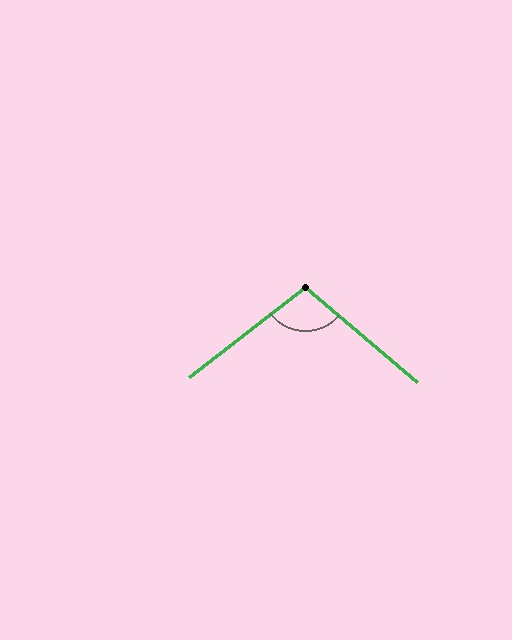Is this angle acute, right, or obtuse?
It is obtuse.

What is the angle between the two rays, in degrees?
Approximately 102 degrees.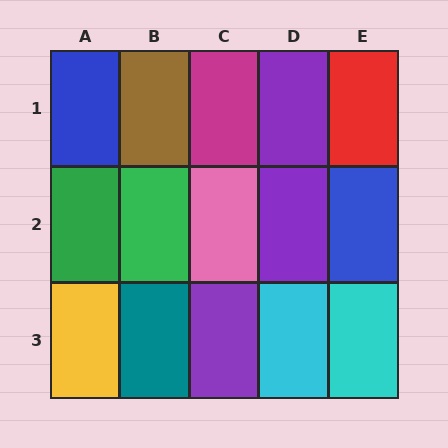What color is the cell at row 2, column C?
Pink.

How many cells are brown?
1 cell is brown.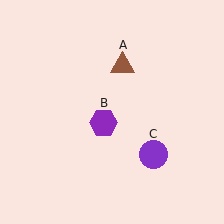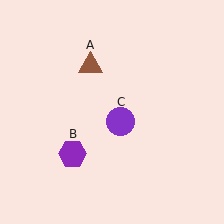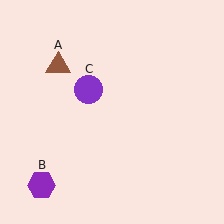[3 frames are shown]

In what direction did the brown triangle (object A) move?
The brown triangle (object A) moved left.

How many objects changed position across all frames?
3 objects changed position: brown triangle (object A), purple hexagon (object B), purple circle (object C).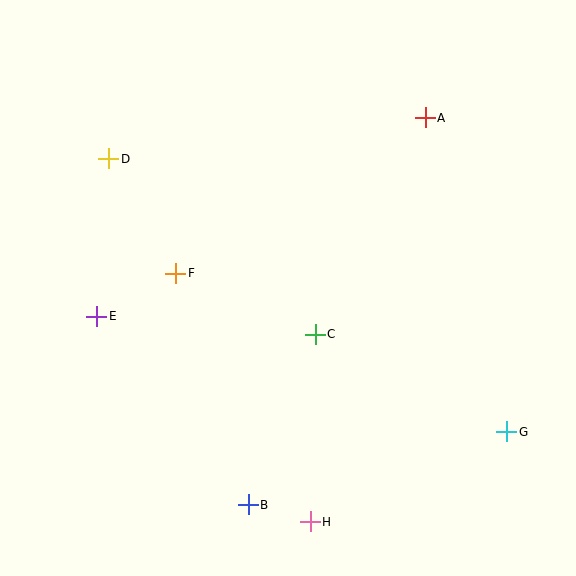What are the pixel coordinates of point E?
Point E is at (97, 316).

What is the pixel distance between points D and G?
The distance between D and G is 483 pixels.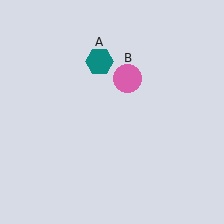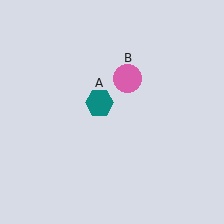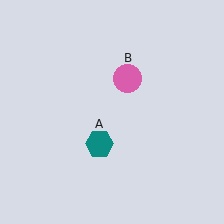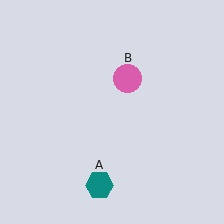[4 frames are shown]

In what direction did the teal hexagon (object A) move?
The teal hexagon (object A) moved down.